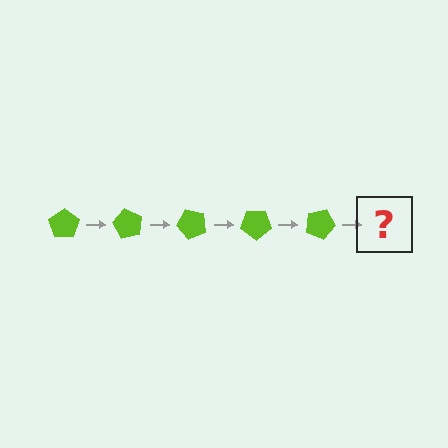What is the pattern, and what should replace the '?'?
The pattern is that the pentagon rotates 60 degrees each step. The '?' should be a lime pentagon rotated 300 degrees.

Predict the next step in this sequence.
The next step is a lime pentagon rotated 300 degrees.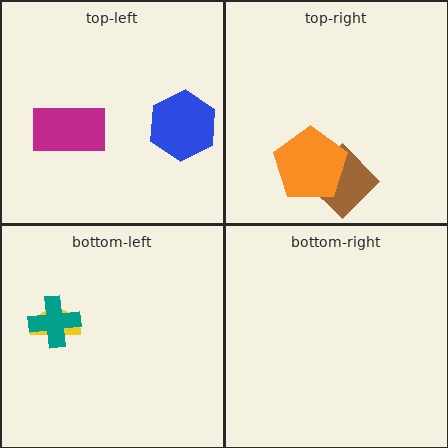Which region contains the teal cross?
The bottom-left region.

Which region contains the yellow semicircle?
The bottom-left region.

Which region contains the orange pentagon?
The top-right region.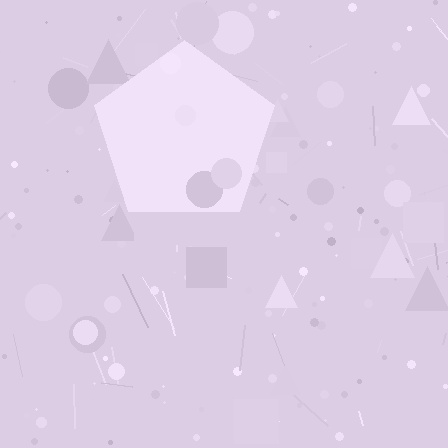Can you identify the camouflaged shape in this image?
The camouflaged shape is a pentagon.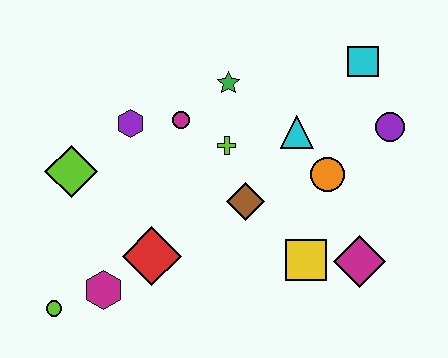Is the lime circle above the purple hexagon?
No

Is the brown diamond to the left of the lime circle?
No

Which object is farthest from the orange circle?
The lime circle is farthest from the orange circle.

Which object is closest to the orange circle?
The cyan triangle is closest to the orange circle.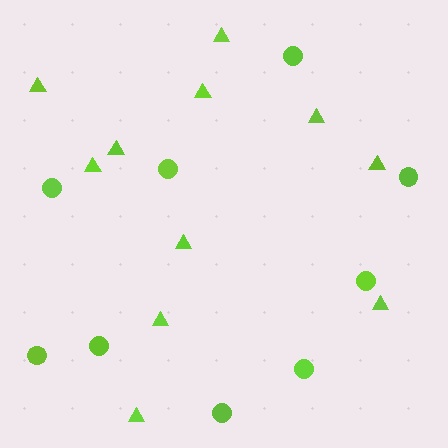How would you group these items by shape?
There are 2 groups: one group of circles (9) and one group of triangles (11).